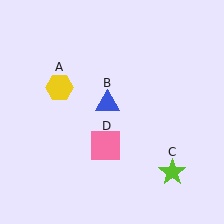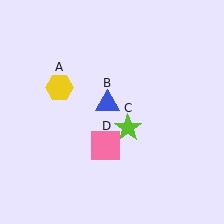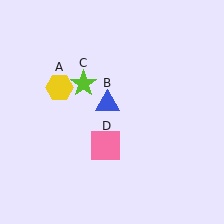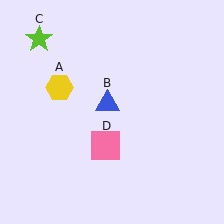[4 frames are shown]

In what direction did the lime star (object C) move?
The lime star (object C) moved up and to the left.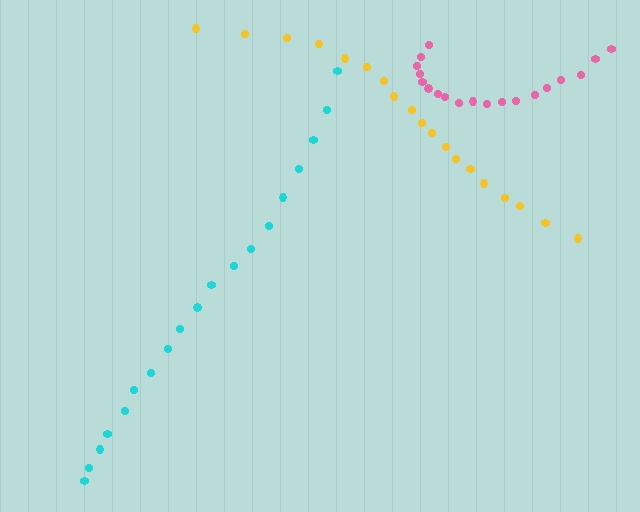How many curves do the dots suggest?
There are 3 distinct paths.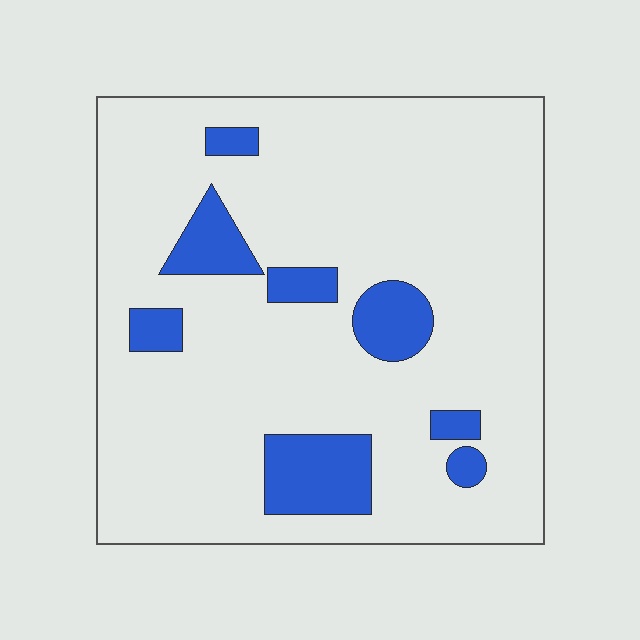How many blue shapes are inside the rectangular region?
8.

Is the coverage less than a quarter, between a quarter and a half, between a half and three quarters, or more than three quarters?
Less than a quarter.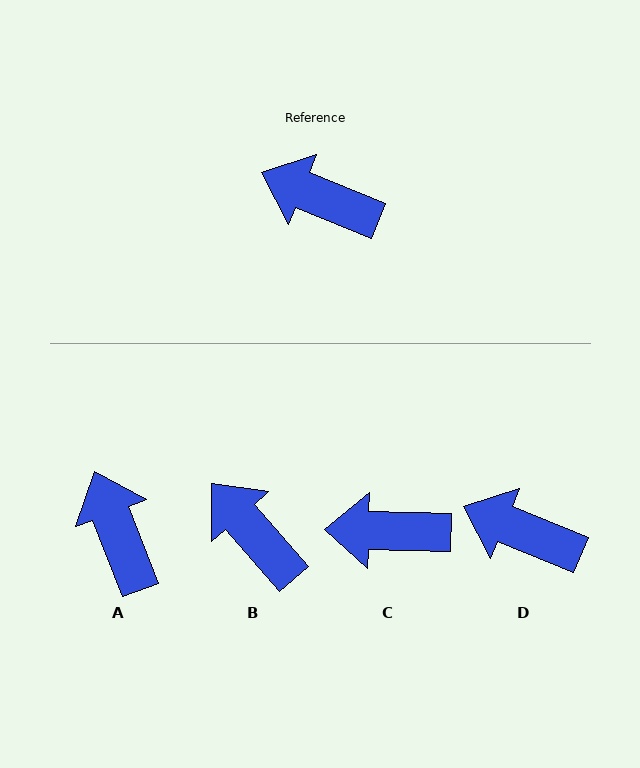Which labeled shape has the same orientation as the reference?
D.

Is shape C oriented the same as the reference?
No, it is off by about 21 degrees.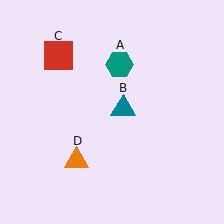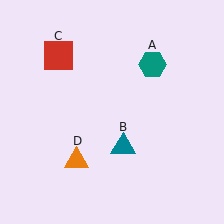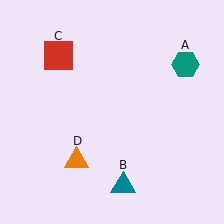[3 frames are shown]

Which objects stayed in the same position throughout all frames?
Red square (object C) and orange triangle (object D) remained stationary.